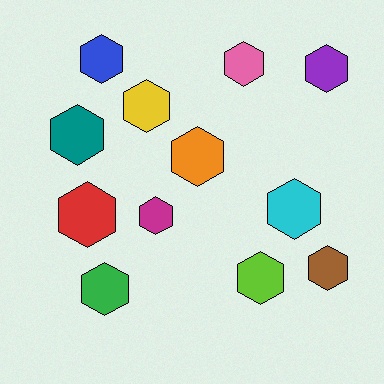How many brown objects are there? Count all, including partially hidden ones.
There is 1 brown object.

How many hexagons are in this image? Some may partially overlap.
There are 12 hexagons.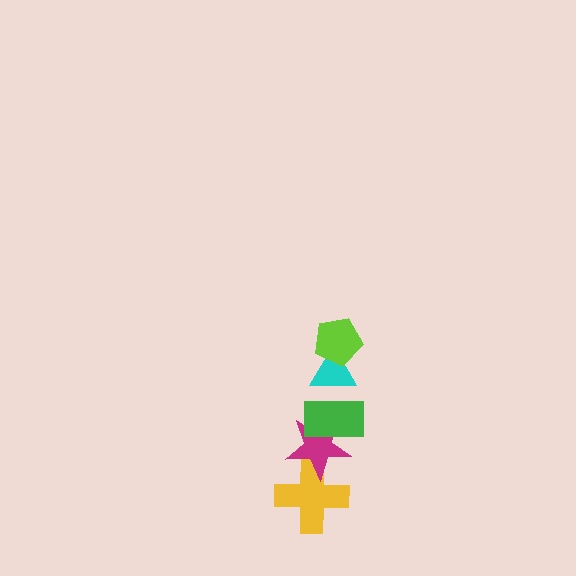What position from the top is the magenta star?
The magenta star is 4th from the top.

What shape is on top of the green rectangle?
The cyan triangle is on top of the green rectangle.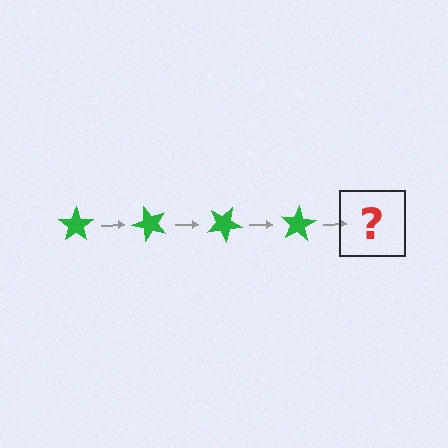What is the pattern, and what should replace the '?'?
The pattern is that the star rotates 50 degrees each step. The '?' should be a green star rotated 200 degrees.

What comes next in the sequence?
The next element should be a green star rotated 200 degrees.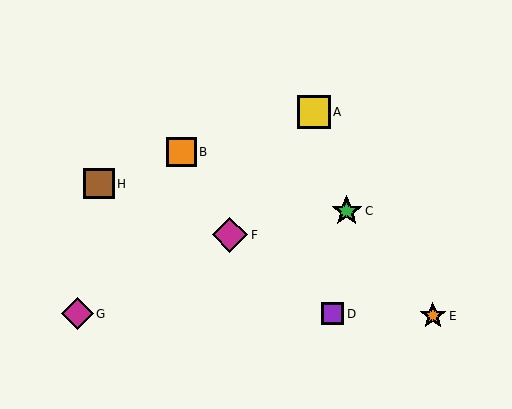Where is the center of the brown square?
The center of the brown square is at (99, 184).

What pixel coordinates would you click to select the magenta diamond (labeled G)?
Click at (78, 314) to select the magenta diamond G.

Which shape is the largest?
The magenta diamond (labeled F) is the largest.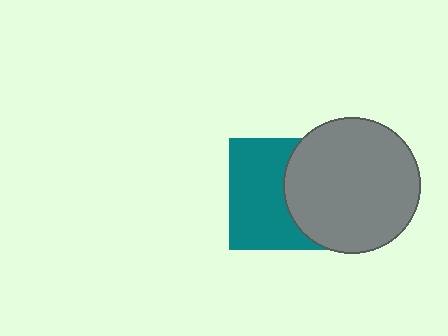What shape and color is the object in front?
The object in front is a gray circle.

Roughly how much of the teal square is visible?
About half of it is visible (roughly 56%).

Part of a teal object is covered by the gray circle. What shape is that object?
It is a square.